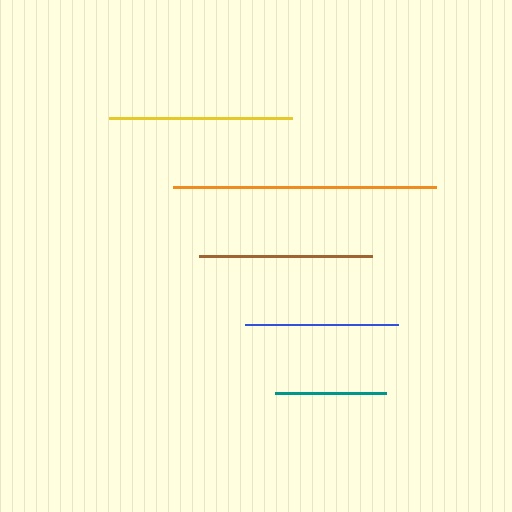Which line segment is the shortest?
The teal line is the shortest at approximately 111 pixels.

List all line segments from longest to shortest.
From longest to shortest: orange, yellow, brown, blue, teal.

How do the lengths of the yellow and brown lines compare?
The yellow and brown lines are approximately the same length.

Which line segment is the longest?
The orange line is the longest at approximately 263 pixels.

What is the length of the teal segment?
The teal segment is approximately 111 pixels long.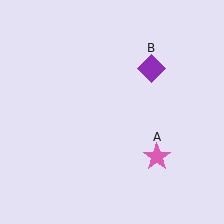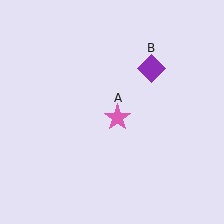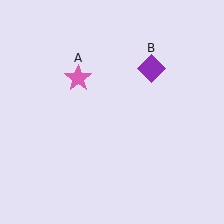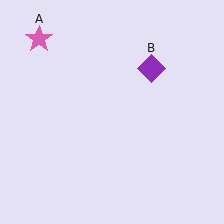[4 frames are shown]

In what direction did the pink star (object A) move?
The pink star (object A) moved up and to the left.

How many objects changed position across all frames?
1 object changed position: pink star (object A).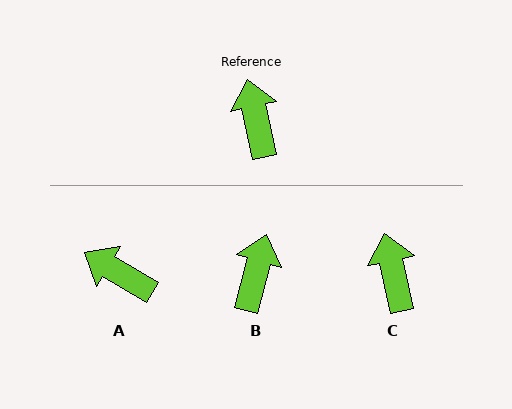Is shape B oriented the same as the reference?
No, it is off by about 27 degrees.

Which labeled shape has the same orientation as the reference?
C.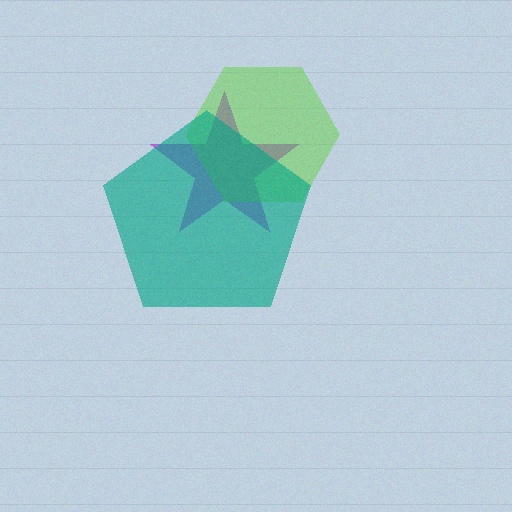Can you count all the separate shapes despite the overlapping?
Yes, there are 3 separate shapes.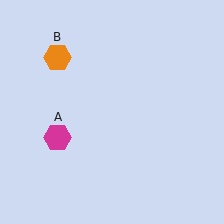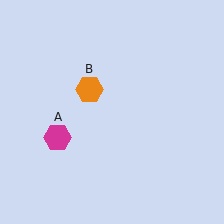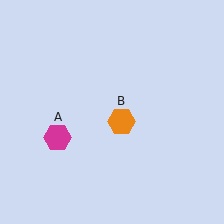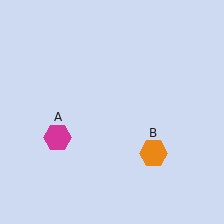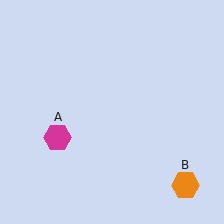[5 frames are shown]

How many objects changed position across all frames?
1 object changed position: orange hexagon (object B).